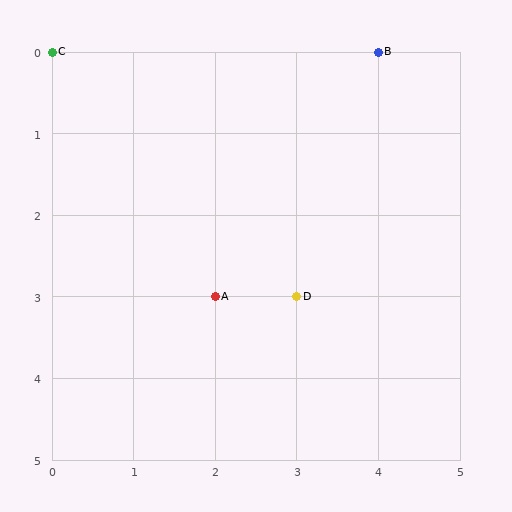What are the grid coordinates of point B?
Point B is at grid coordinates (4, 0).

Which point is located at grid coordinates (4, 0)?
Point B is at (4, 0).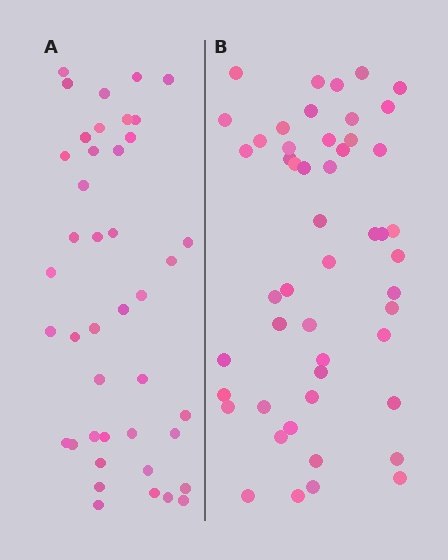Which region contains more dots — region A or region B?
Region B (the right region) has more dots.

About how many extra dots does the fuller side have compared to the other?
Region B has roughly 8 or so more dots than region A.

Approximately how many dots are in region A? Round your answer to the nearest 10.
About 40 dots. (The exact count is 42, which rounds to 40.)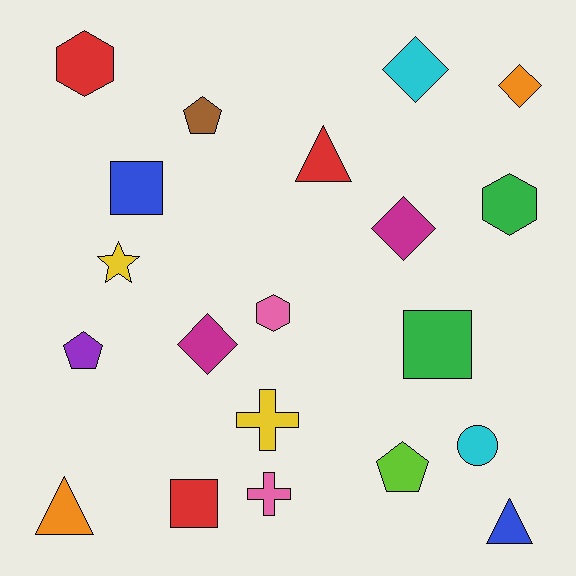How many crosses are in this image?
There are 2 crosses.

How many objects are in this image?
There are 20 objects.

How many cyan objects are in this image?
There are 2 cyan objects.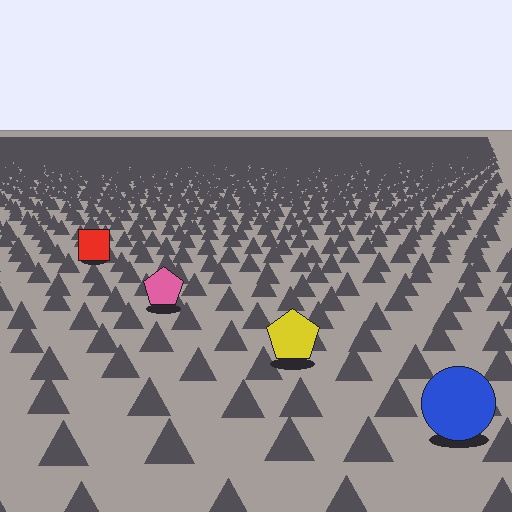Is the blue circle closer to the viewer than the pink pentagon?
Yes. The blue circle is closer — you can tell from the texture gradient: the ground texture is coarser near it.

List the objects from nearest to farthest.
From nearest to farthest: the blue circle, the yellow pentagon, the pink pentagon, the red square.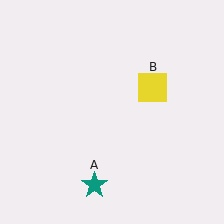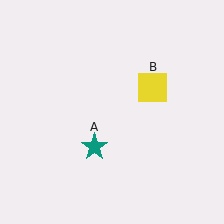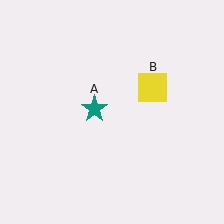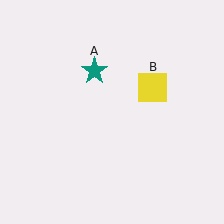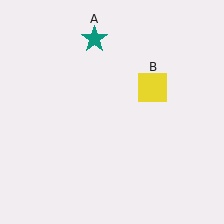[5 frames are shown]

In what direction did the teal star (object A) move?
The teal star (object A) moved up.